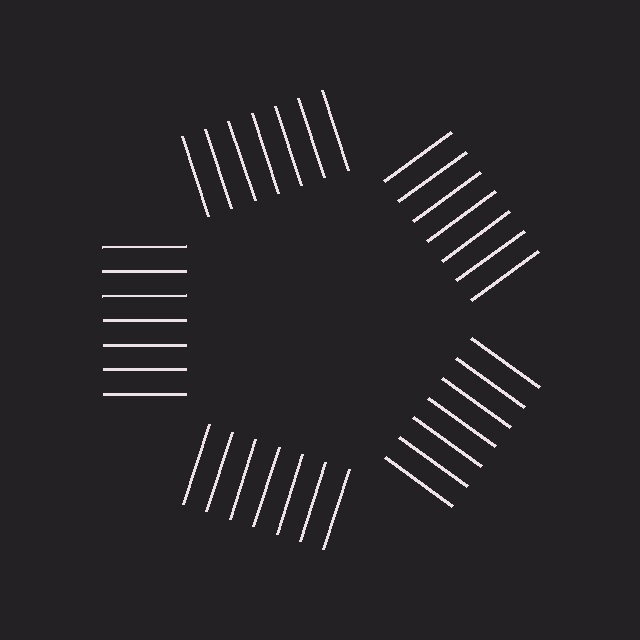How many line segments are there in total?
35 — 7 along each of the 5 edges.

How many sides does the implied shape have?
5 sides — the line-ends trace a pentagon.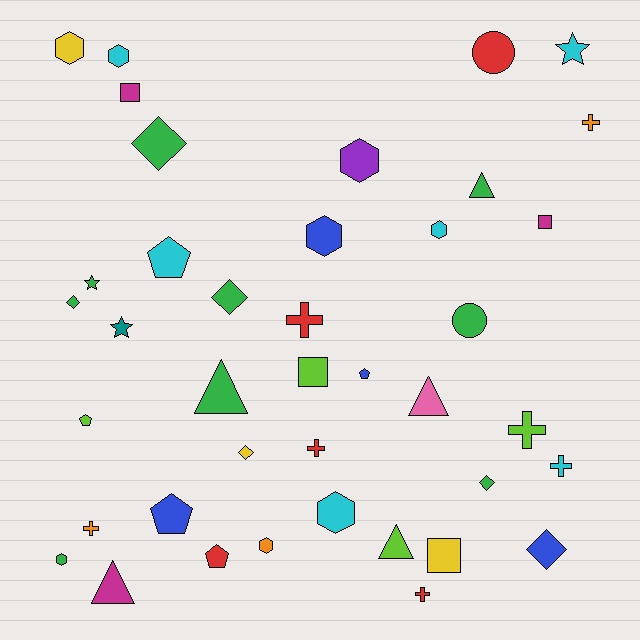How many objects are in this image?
There are 40 objects.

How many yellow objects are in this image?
There are 3 yellow objects.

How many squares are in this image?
There are 4 squares.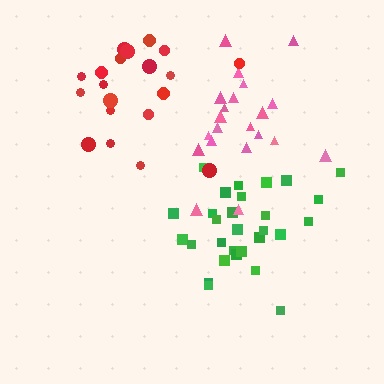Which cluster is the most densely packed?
Green.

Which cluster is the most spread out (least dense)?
Red.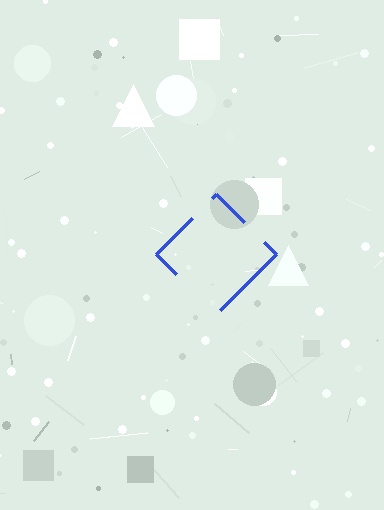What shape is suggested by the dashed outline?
The dashed outline suggests a diamond.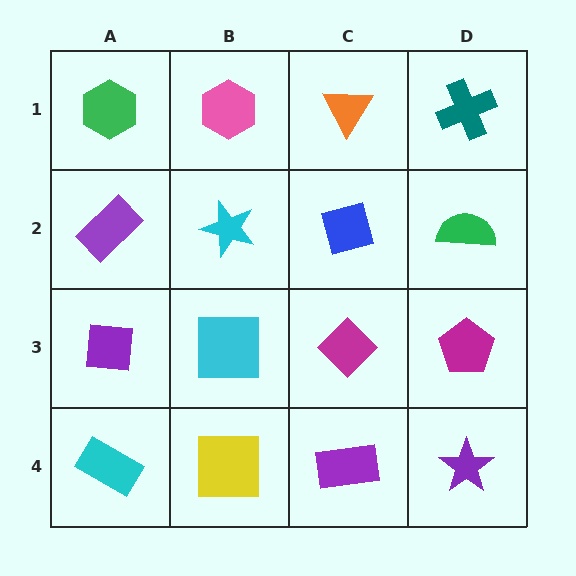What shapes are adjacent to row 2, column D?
A teal cross (row 1, column D), a magenta pentagon (row 3, column D), a blue diamond (row 2, column C).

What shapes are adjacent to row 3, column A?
A purple rectangle (row 2, column A), a cyan rectangle (row 4, column A), a cyan square (row 3, column B).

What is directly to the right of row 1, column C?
A teal cross.